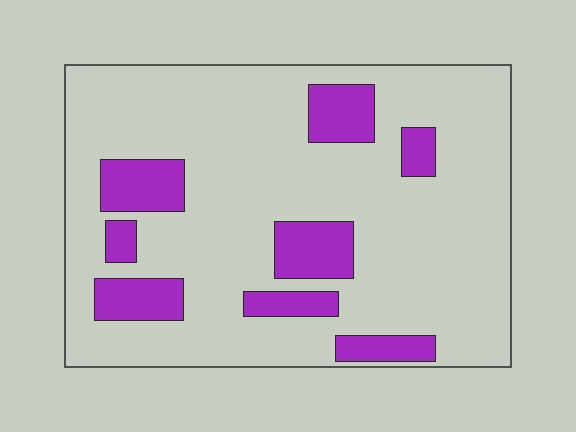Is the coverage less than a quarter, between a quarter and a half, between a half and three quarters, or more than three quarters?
Less than a quarter.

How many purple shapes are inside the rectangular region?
8.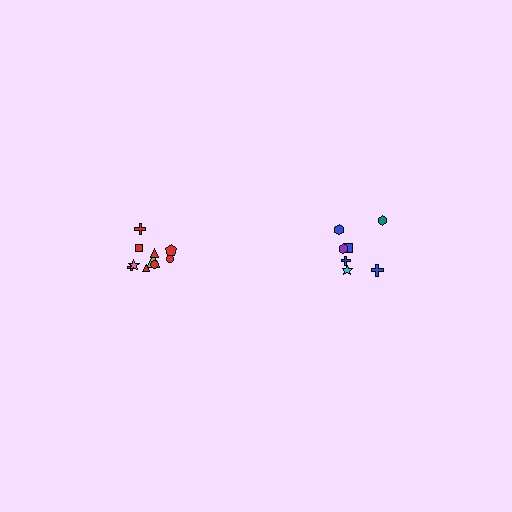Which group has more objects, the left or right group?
The left group.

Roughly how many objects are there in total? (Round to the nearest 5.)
Roughly 15 objects in total.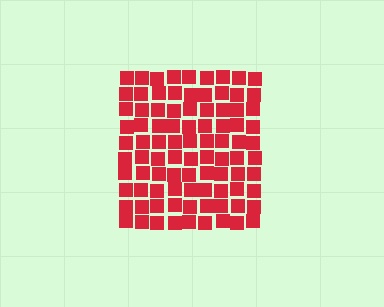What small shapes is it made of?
It is made of small squares.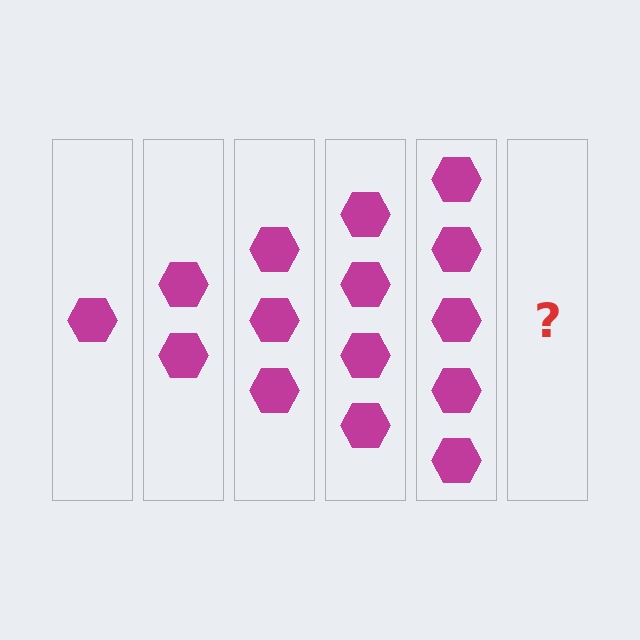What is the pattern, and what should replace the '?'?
The pattern is that each step adds one more hexagon. The '?' should be 6 hexagons.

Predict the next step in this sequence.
The next step is 6 hexagons.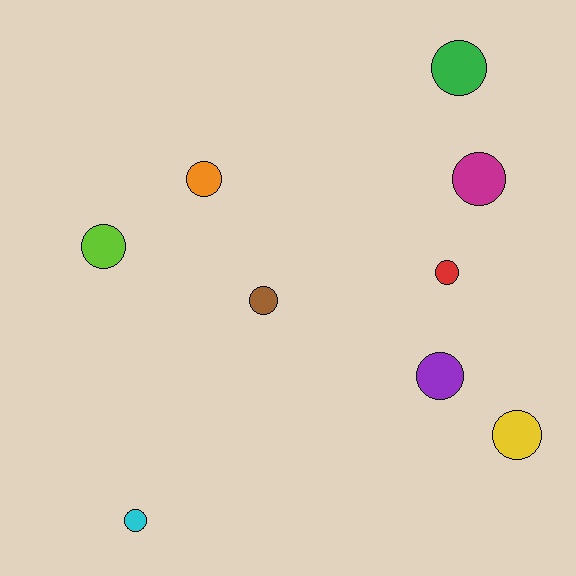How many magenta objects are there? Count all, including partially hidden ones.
There is 1 magenta object.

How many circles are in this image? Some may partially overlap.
There are 9 circles.